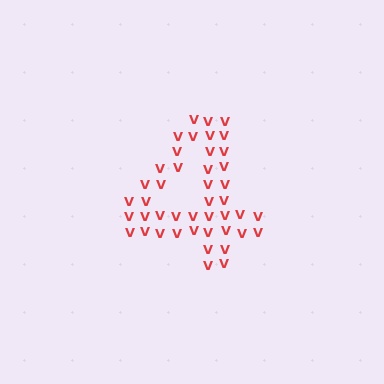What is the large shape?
The large shape is the digit 4.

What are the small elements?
The small elements are letter V's.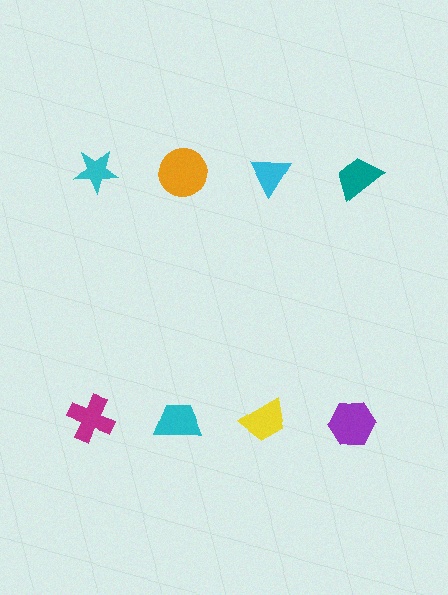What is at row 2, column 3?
A yellow trapezoid.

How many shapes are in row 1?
4 shapes.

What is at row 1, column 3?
A cyan triangle.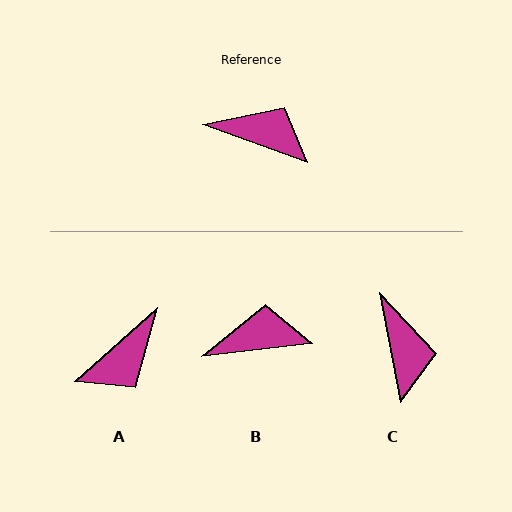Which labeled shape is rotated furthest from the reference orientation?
A, about 118 degrees away.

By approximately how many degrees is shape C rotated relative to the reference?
Approximately 59 degrees clockwise.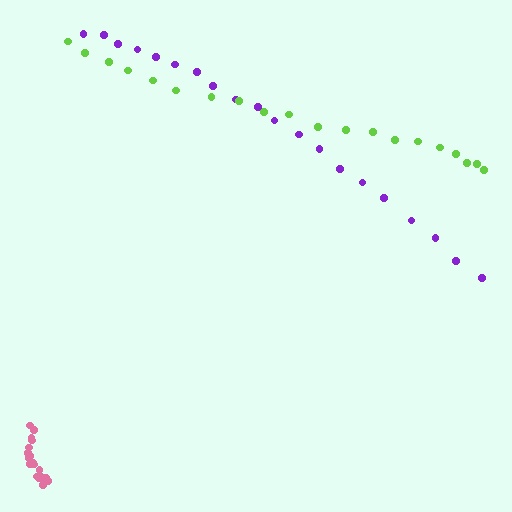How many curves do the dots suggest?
There are 3 distinct paths.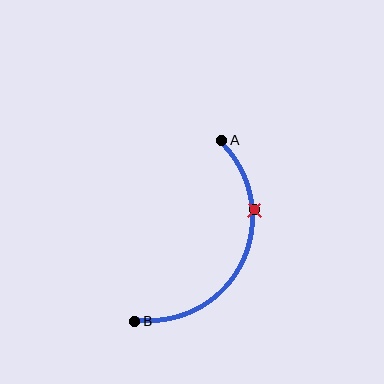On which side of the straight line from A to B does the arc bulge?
The arc bulges to the right of the straight line connecting A and B.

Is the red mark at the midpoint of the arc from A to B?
No. The red mark lies on the arc but is closer to endpoint A. The arc midpoint would be at the point on the curve equidistant along the arc from both A and B.